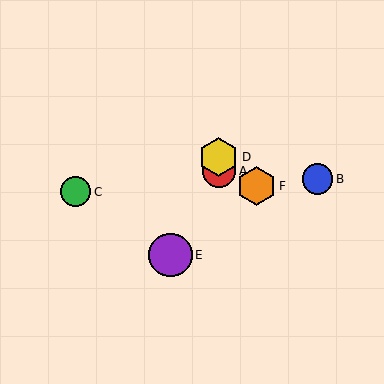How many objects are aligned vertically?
2 objects (A, D) are aligned vertically.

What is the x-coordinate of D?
Object D is at x≈219.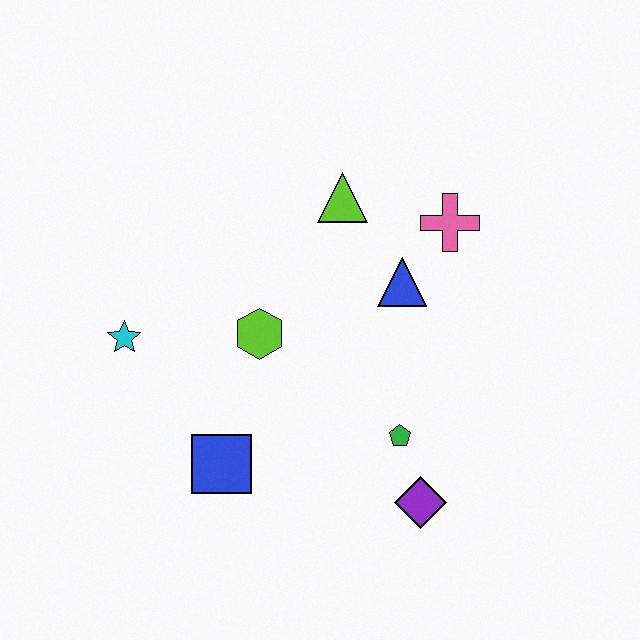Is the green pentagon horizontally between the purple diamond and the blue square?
Yes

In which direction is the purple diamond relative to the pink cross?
The purple diamond is below the pink cross.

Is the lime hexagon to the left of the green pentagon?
Yes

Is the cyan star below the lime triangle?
Yes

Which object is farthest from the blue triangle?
The cyan star is farthest from the blue triangle.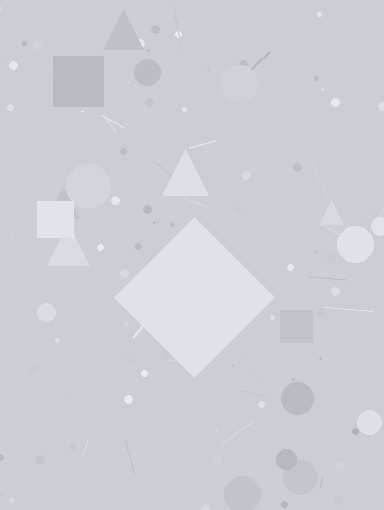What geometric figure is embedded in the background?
A diamond is embedded in the background.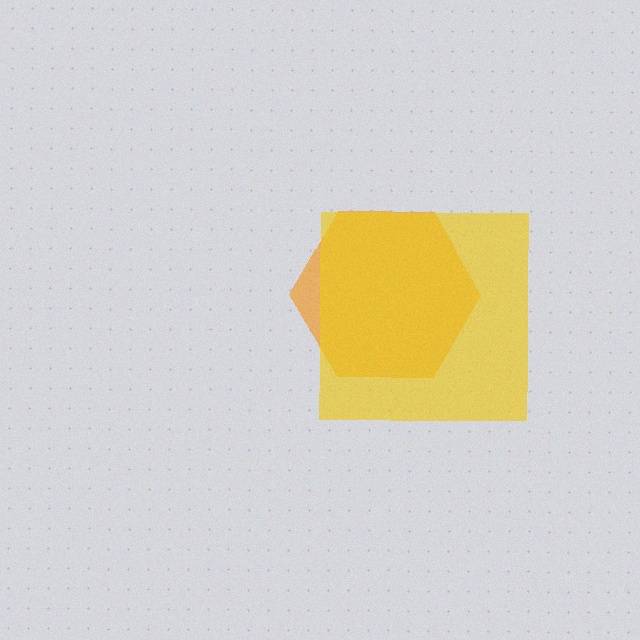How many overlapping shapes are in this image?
There are 2 overlapping shapes in the image.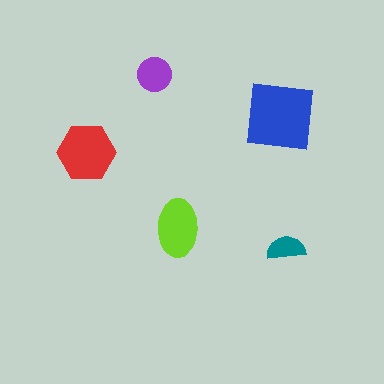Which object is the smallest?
The teal semicircle.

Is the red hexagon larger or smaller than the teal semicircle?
Larger.